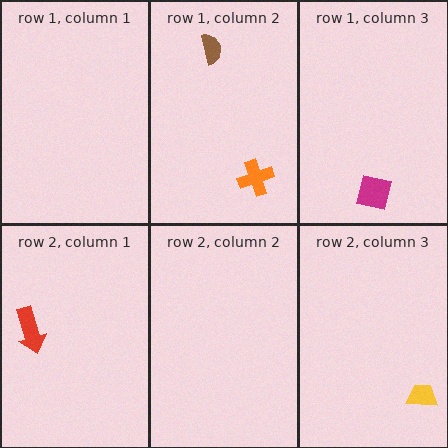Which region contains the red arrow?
The row 2, column 1 region.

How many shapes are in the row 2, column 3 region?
1.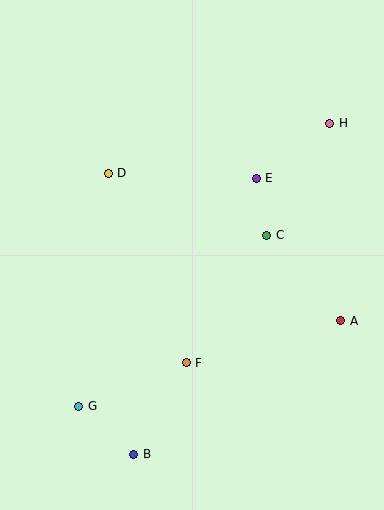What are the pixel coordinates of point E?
Point E is at (256, 178).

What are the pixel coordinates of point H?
Point H is at (330, 123).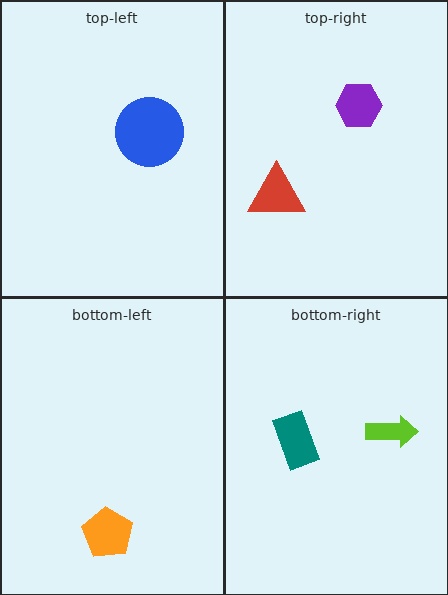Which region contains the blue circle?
The top-left region.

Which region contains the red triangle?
The top-right region.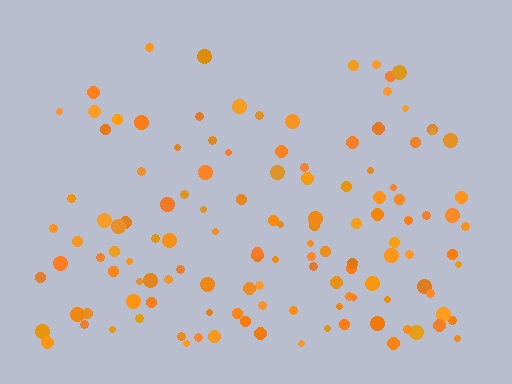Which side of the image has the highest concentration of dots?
The bottom.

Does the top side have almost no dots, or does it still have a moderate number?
Still a moderate number, just noticeably fewer than the bottom.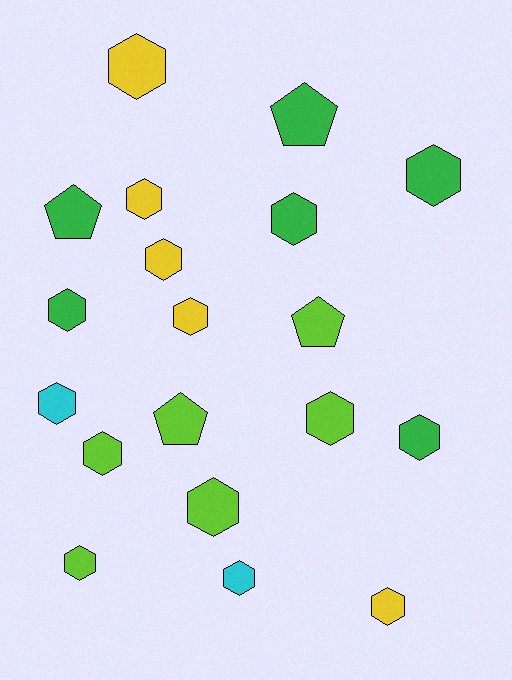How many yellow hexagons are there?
There are 5 yellow hexagons.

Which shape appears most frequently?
Hexagon, with 15 objects.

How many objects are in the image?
There are 19 objects.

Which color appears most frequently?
Green, with 6 objects.